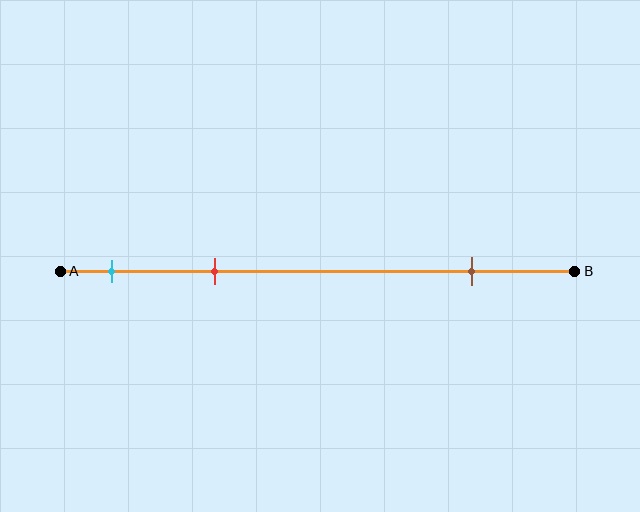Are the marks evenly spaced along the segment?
No, the marks are not evenly spaced.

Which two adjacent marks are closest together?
The cyan and red marks are the closest adjacent pair.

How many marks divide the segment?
There are 3 marks dividing the segment.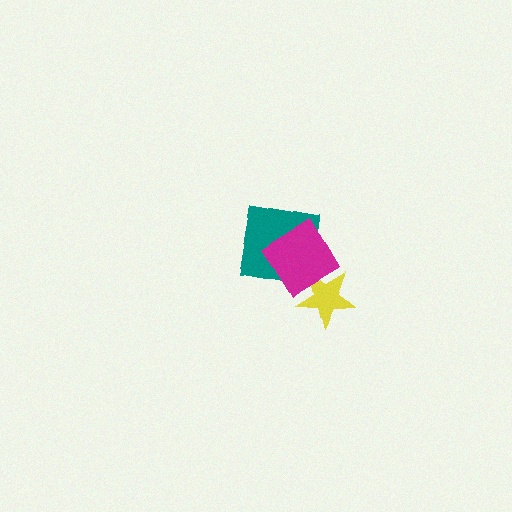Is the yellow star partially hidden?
Yes, it is partially covered by another shape.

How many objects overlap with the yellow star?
2 objects overlap with the yellow star.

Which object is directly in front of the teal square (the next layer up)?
The yellow star is directly in front of the teal square.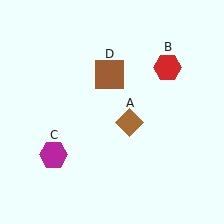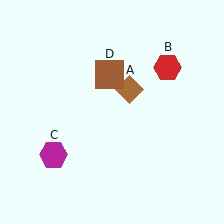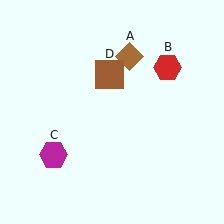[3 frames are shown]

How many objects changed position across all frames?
1 object changed position: brown diamond (object A).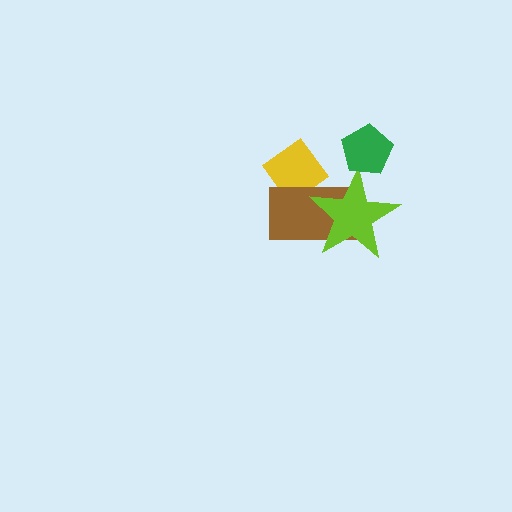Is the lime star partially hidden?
Yes, it is partially covered by another shape.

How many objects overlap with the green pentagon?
1 object overlaps with the green pentagon.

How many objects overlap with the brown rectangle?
2 objects overlap with the brown rectangle.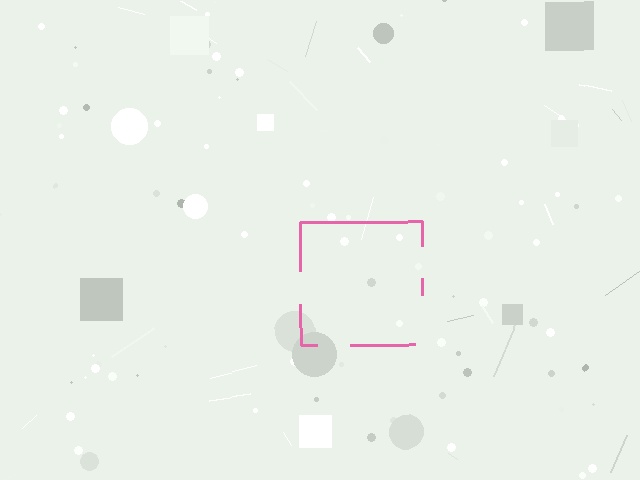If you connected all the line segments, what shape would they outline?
They would outline a square.